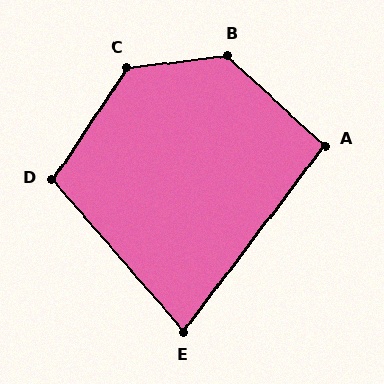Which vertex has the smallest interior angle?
E, at approximately 78 degrees.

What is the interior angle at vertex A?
Approximately 95 degrees (obtuse).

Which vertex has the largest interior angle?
B, at approximately 131 degrees.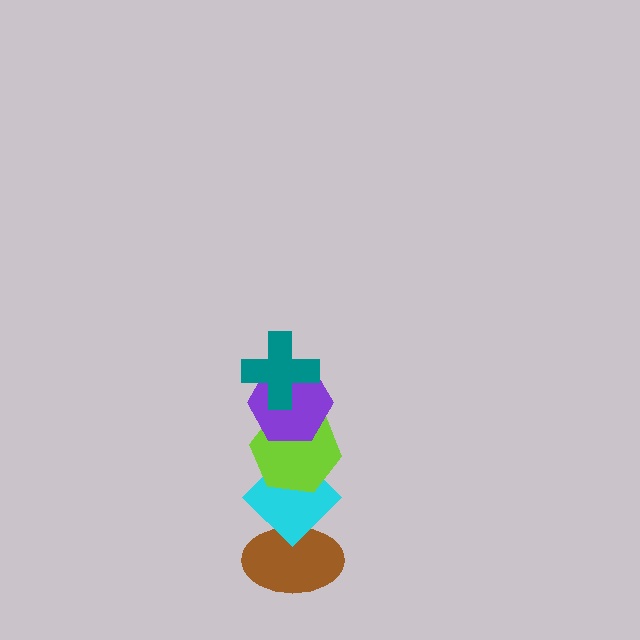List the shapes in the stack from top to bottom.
From top to bottom: the teal cross, the purple hexagon, the lime hexagon, the cyan diamond, the brown ellipse.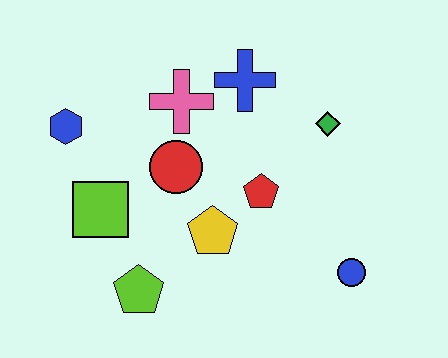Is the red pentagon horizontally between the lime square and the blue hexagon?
No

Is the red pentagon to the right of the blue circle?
No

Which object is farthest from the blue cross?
The lime pentagon is farthest from the blue cross.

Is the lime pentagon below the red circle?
Yes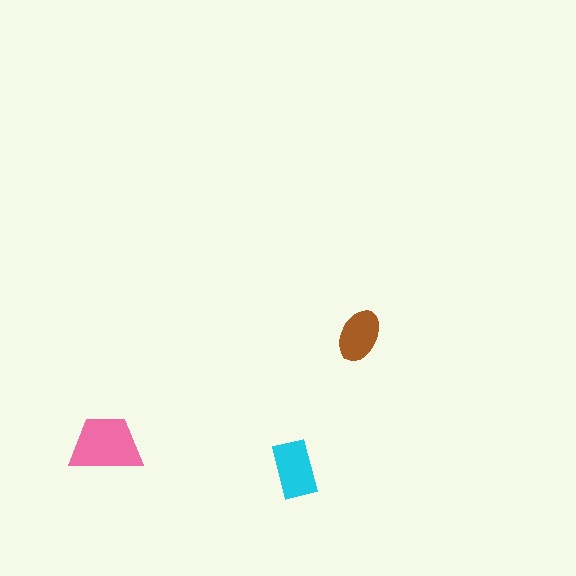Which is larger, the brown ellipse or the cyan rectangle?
The cyan rectangle.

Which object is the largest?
The pink trapezoid.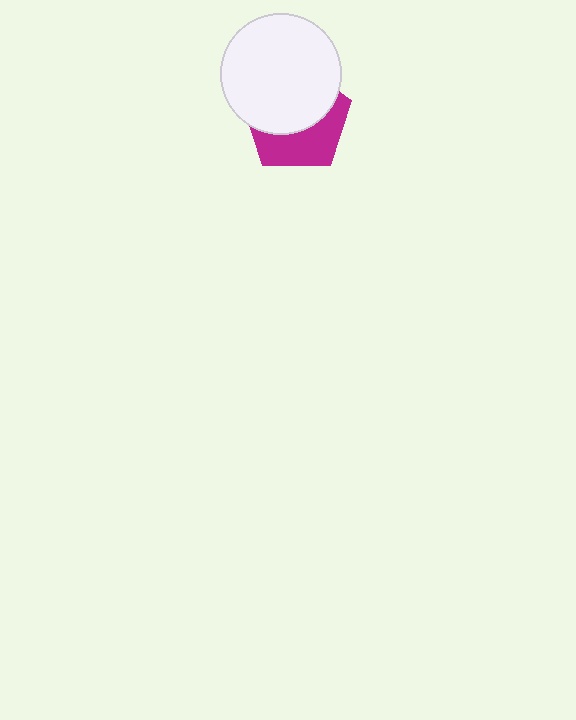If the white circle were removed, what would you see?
You would see the complete magenta pentagon.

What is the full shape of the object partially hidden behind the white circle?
The partially hidden object is a magenta pentagon.